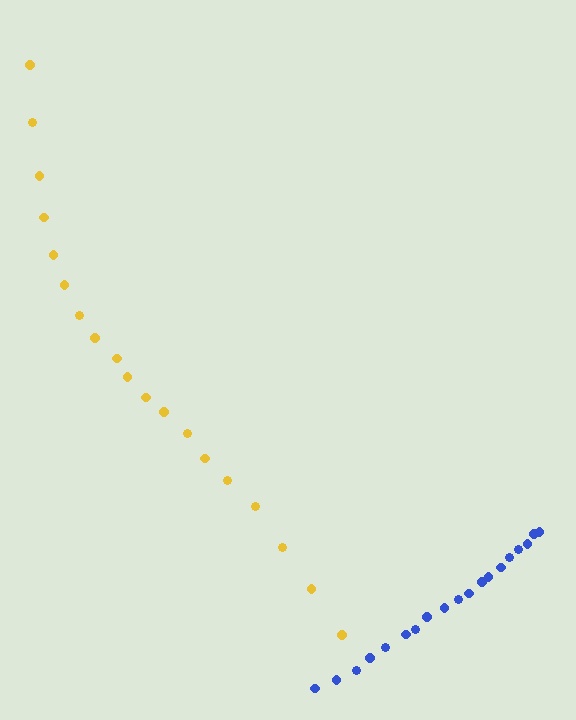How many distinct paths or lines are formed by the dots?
There are 2 distinct paths.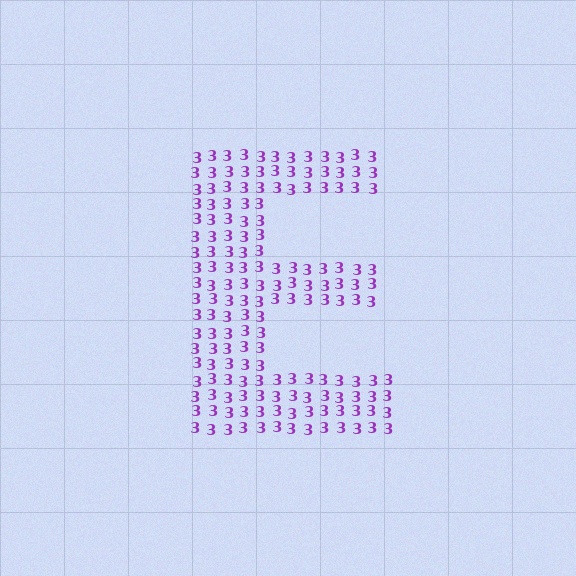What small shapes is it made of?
It is made of small digit 3's.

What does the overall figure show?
The overall figure shows the letter E.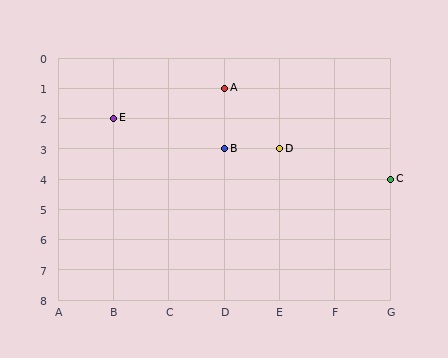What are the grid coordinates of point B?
Point B is at grid coordinates (D, 3).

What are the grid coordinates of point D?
Point D is at grid coordinates (E, 3).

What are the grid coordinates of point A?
Point A is at grid coordinates (D, 1).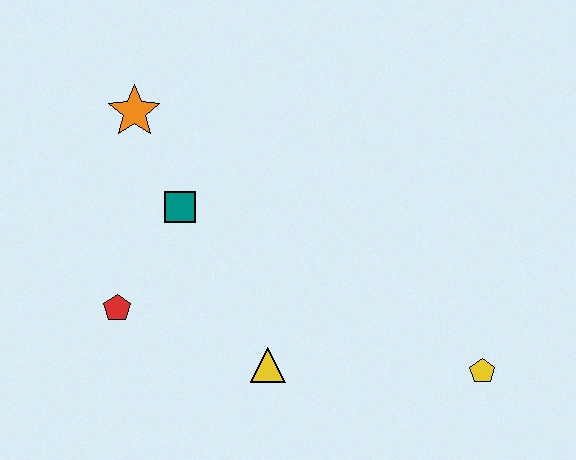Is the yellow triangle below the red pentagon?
Yes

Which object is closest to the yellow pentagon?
The yellow triangle is closest to the yellow pentagon.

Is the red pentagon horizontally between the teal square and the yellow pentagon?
No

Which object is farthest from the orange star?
The yellow pentagon is farthest from the orange star.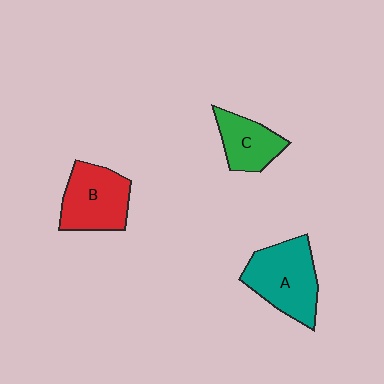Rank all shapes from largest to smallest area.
From largest to smallest: A (teal), B (red), C (green).